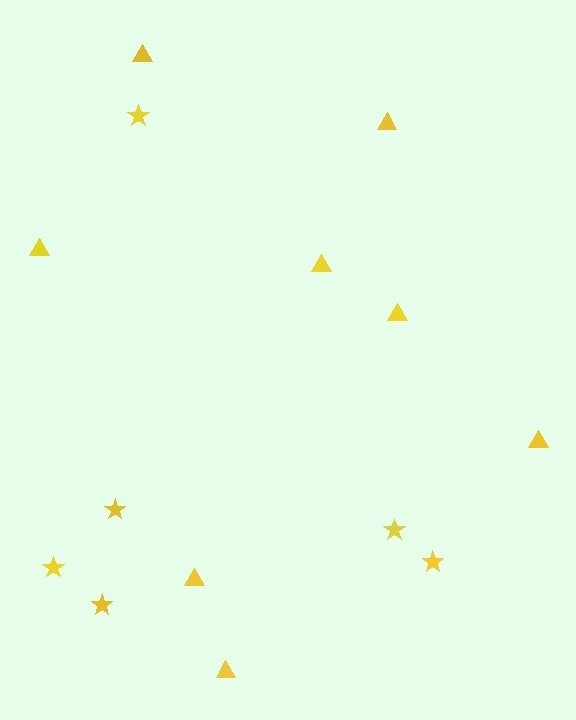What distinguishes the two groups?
There are 2 groups: one group of stars (6) and one group of triangles (8).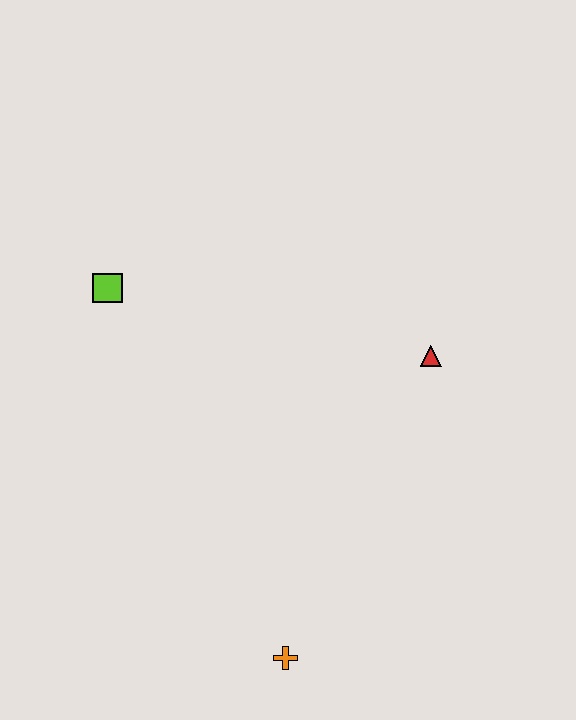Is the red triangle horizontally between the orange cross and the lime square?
No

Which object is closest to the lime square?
The red triangle is closest to the lime square.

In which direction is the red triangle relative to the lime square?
The red triangle is to the right of the lime square.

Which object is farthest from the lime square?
The orange cross is farthest from the lime square.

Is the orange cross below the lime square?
Yes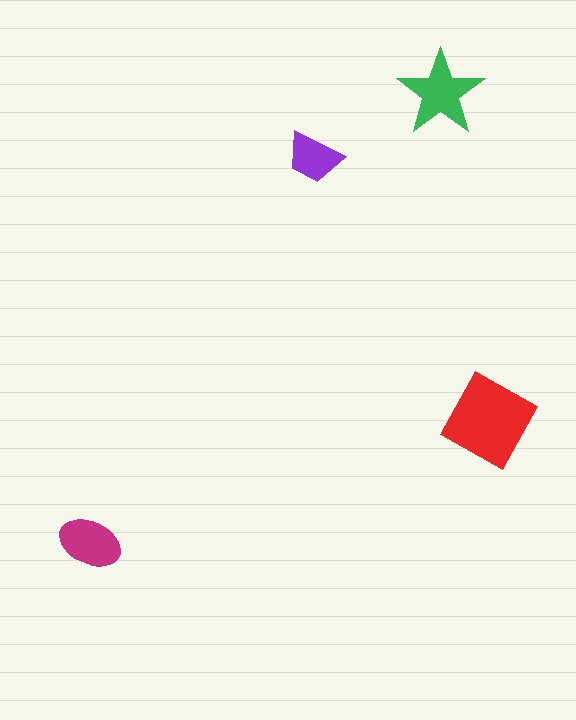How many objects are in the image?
There are 4 objects in the image.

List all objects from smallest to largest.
The purple trapezoid, the magenta ellipse, the green star, the red square.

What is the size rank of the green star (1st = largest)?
2nd.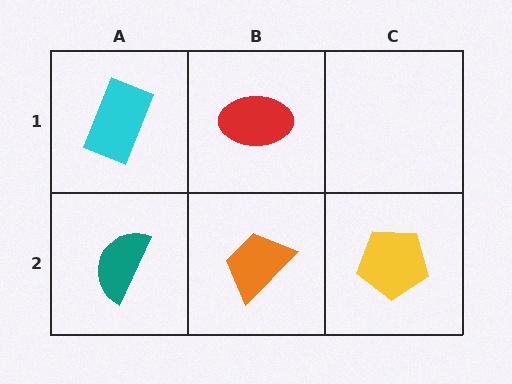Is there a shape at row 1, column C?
No, that cell is empty.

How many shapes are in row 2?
3 shapes.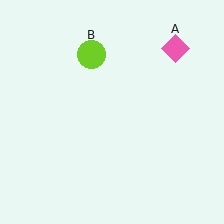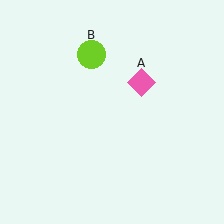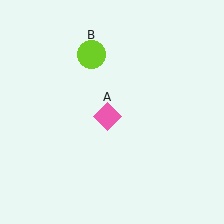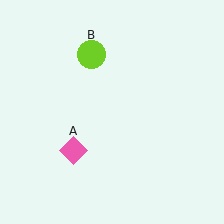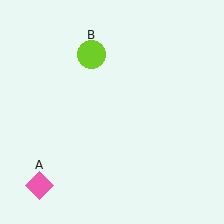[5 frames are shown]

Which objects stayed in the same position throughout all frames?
Lime circle (object B) remained stationary.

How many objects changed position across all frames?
1 object changed position: pink diamond (object A).